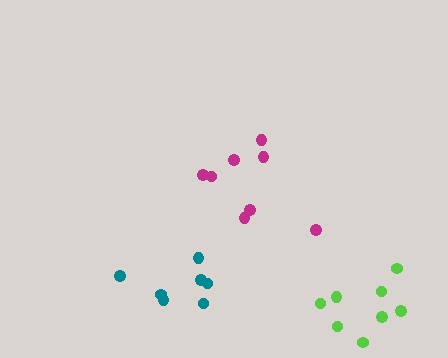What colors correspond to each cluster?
The clusters are colored: magenta, lime, teal.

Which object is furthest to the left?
The teal cluster is leftmost.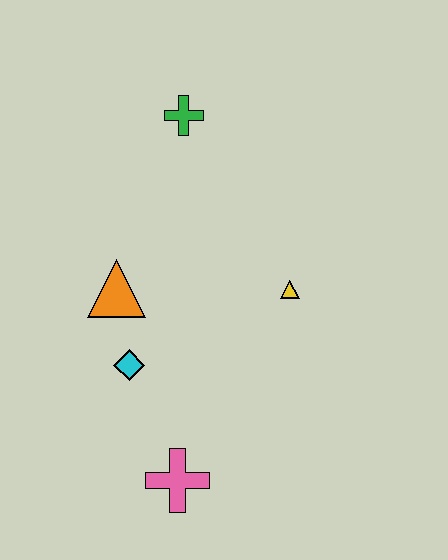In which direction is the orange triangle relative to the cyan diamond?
The orange triangle is above the cyan diamond.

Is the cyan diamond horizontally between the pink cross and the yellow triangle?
No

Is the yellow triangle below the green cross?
Yes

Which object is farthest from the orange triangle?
The pink cross is farthest from the orange triangle.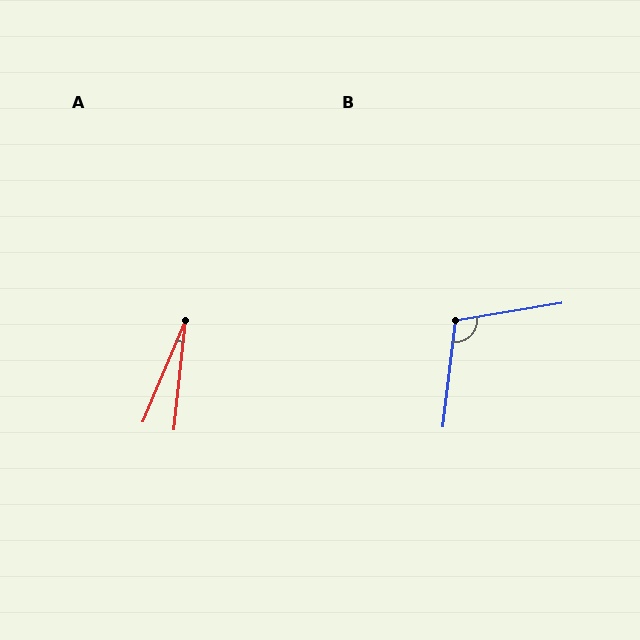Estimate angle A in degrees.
Approximately 17 degrees.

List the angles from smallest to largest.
A (17°), B (106°).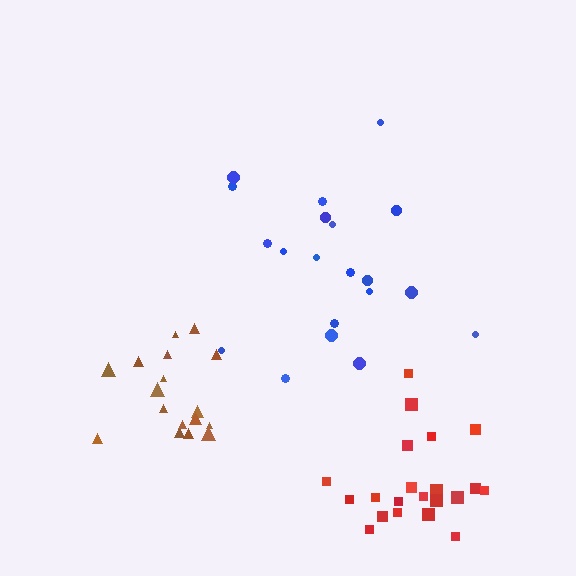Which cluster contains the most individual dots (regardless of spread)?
Red (21).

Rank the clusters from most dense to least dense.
red, brown, blue.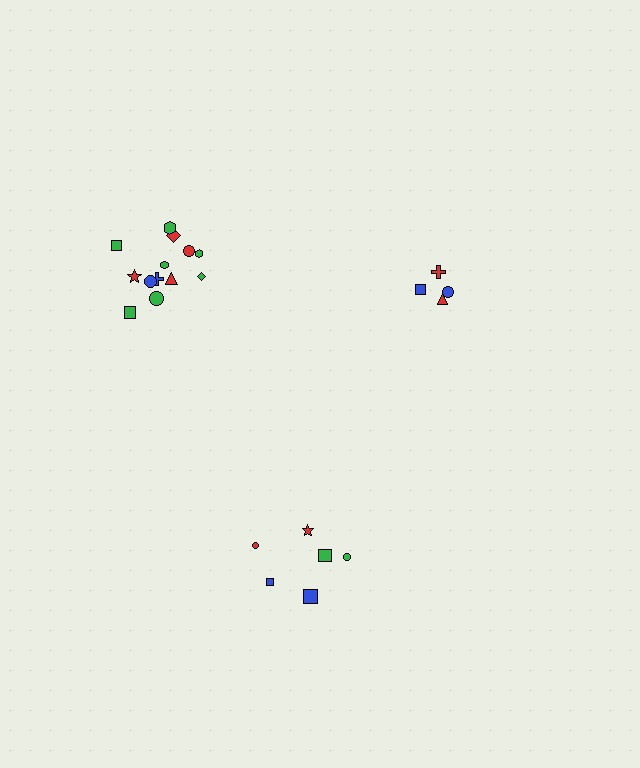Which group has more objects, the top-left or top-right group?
The top-left group.